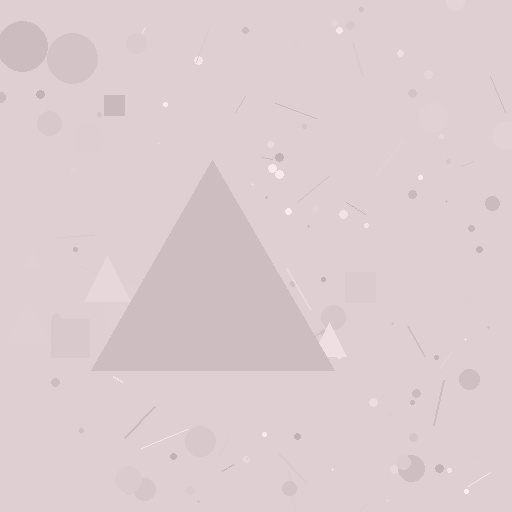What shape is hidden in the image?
A triangle is hidden in the image.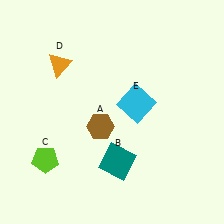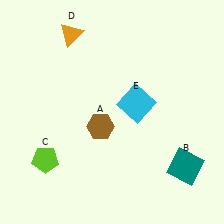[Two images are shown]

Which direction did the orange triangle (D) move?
The orange triangle (D) moved up.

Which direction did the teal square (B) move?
The teal square (B) moved right.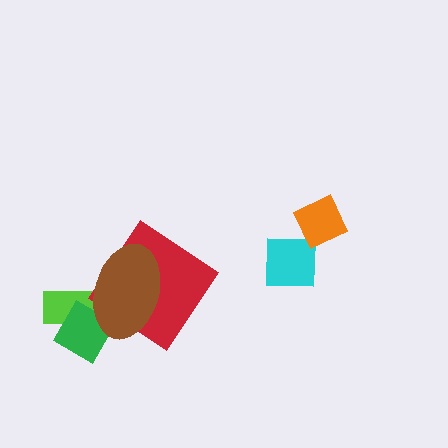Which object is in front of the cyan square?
The orange diamond is in front of the cyan square.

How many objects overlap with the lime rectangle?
2 objects overlap with the lime rectangle.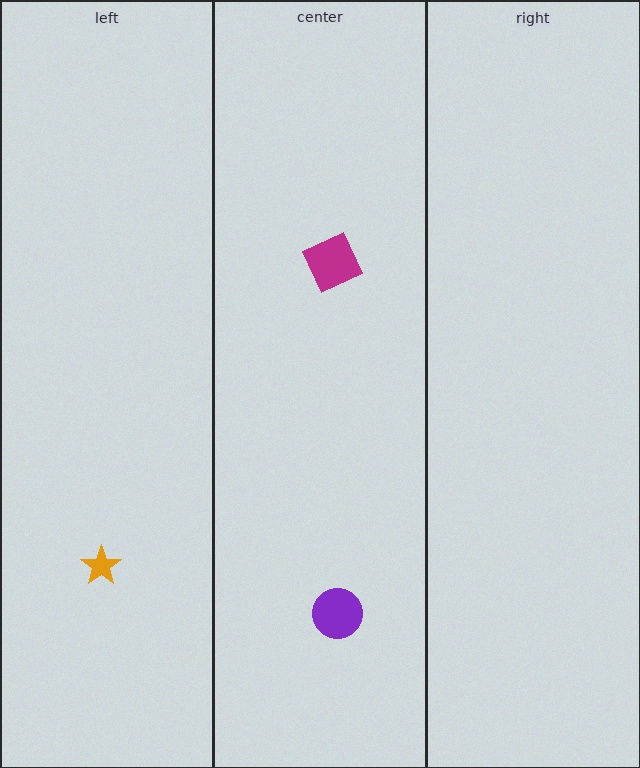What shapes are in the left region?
The orange star.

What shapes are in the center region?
The magenta square, the purple circle.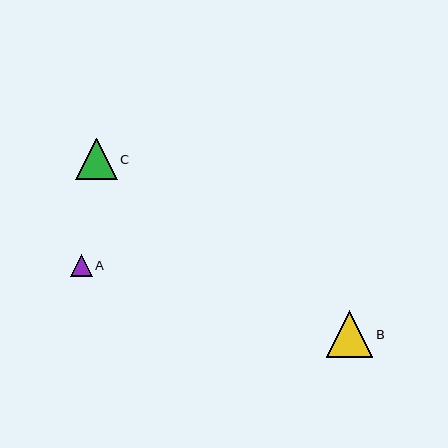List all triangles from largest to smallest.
From largest to smallest: B, C, A.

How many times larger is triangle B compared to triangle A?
Triangle B is approximately 2.1 times the size of triangle A.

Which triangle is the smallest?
Triangle A is the smallest with a size of approximately 22 pixels.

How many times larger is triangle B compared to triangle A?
Triangle B is approximately 2.1 times the size of triangle A.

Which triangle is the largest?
Triangle B is the largest with a size of approximately 46 pixels.